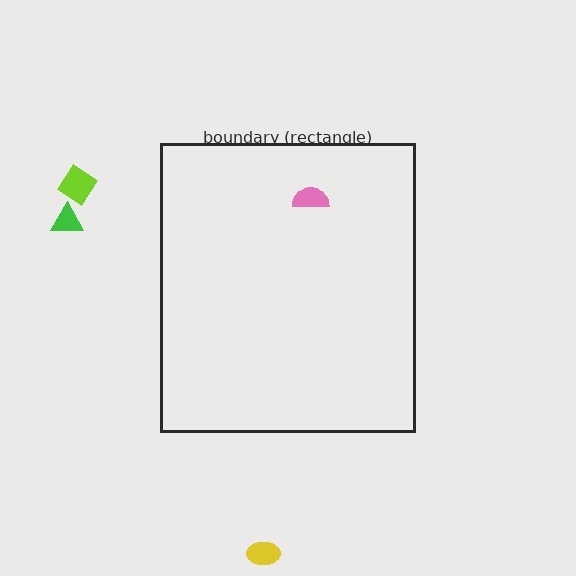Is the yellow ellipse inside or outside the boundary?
Outside.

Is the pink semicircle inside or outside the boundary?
Inside.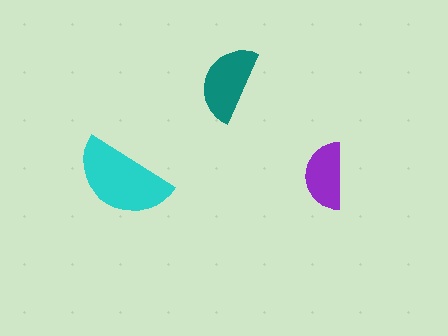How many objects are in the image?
There are 3 objects in the image.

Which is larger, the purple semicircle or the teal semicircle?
The teal one.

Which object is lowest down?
The cyan semicircle is bottommost.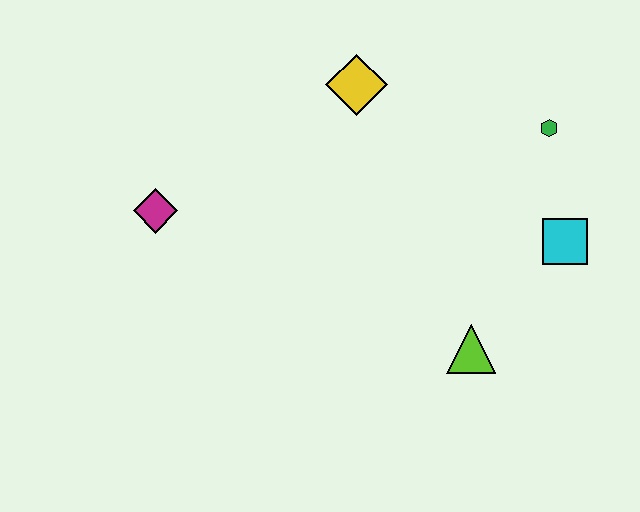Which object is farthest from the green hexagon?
The magenta diamond is farthest from the green hexagon.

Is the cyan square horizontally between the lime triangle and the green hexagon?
No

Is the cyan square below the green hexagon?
Yes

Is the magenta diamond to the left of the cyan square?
Yes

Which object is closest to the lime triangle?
The cyan square is closest to the lime triangle.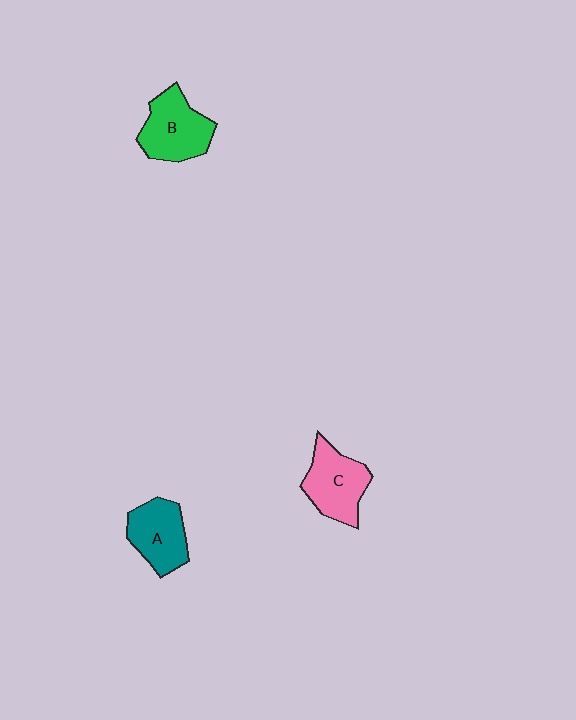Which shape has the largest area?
Shape B (green).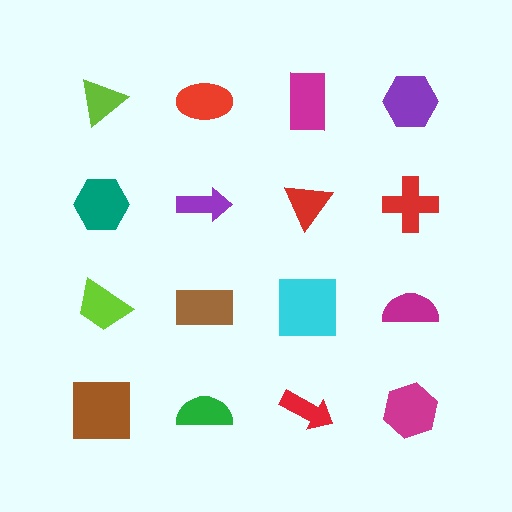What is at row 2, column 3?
A red triangle.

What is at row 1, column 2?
A red ellipse.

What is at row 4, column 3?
A red arrow.